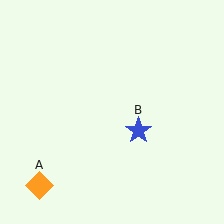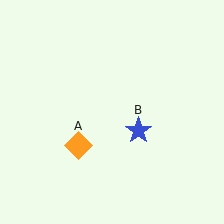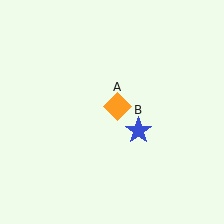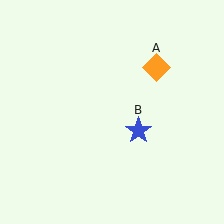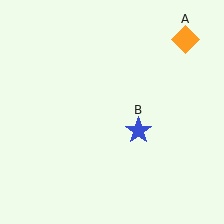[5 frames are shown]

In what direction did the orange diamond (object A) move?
The orange diamond (object A) moved up and to the right.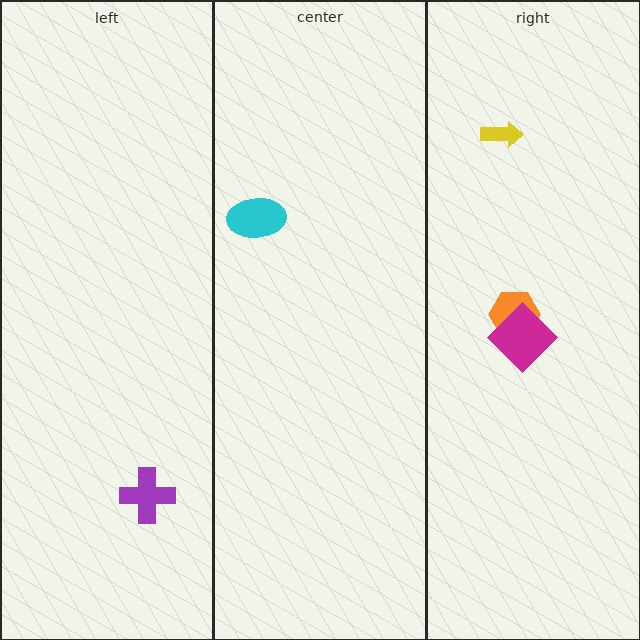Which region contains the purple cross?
The left region.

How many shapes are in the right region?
3.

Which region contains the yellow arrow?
The right region.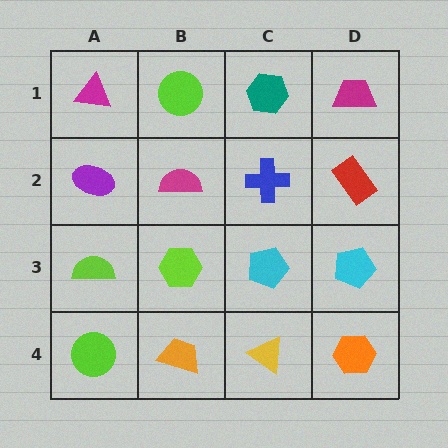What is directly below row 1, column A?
A purple ellipse.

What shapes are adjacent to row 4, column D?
A cyan pentagon (row 3, column D), a yellow triangle (row 4, column C).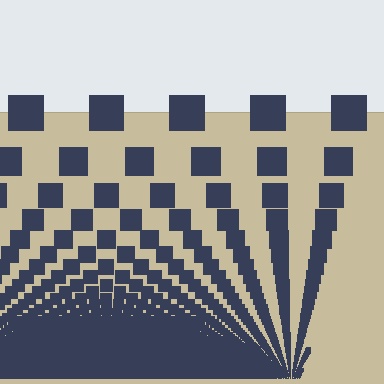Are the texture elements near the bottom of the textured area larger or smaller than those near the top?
Smaller. The gradient is inverted — elements near the bottom are smaller and denser.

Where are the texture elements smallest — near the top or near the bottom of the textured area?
Near the bottom.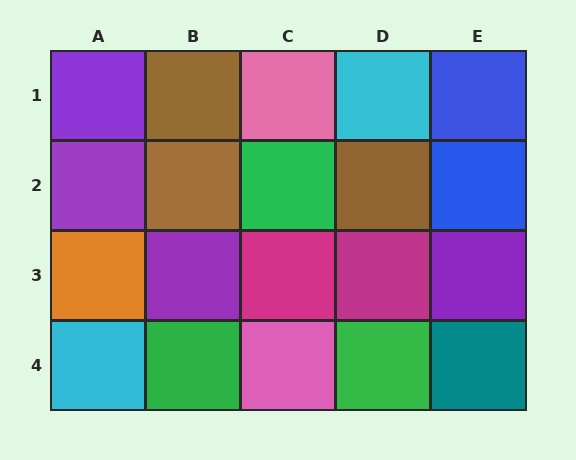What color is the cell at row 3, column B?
Purple.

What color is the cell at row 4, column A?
Cyan.